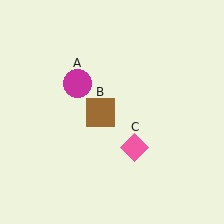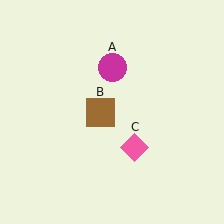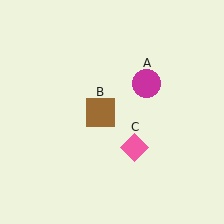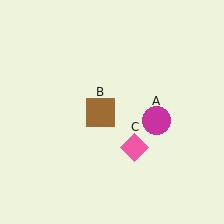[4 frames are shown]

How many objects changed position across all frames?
1 object changed position: magenta circle (object A).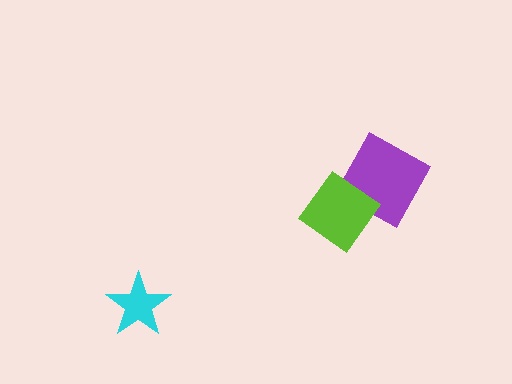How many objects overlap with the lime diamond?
1 object overlaps with the lime diamond.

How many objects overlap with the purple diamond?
1 object overlaps with the purple diamond.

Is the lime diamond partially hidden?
No, no other shape covers it.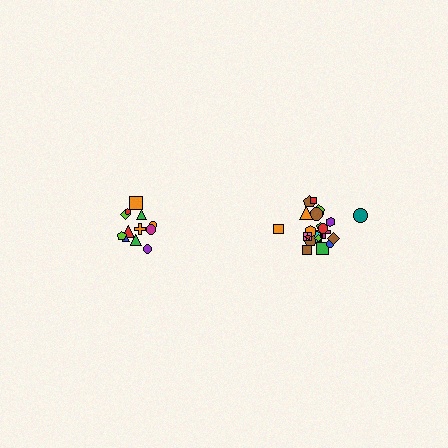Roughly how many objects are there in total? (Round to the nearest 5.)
Roughly 35 objects in total.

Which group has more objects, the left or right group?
The right group.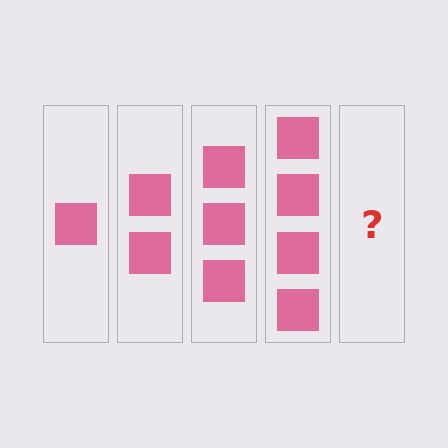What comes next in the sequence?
The next element should be 5 squares.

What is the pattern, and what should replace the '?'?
The pattern is that each step adds one more square. The '?' should be 5 squares.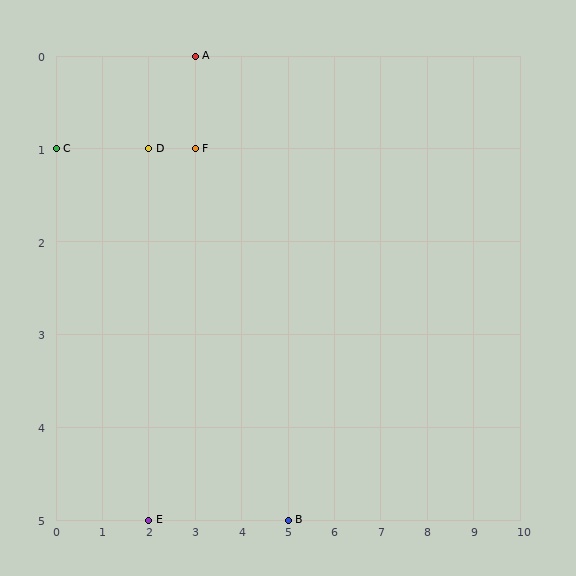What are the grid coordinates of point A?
Point A is at grid coordinates (3, 0).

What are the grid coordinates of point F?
Point F is at grid coordinates (3, 1).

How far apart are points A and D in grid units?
Points A and D are 1 column and 1 row apart (about 1.4 grid units diagonally).